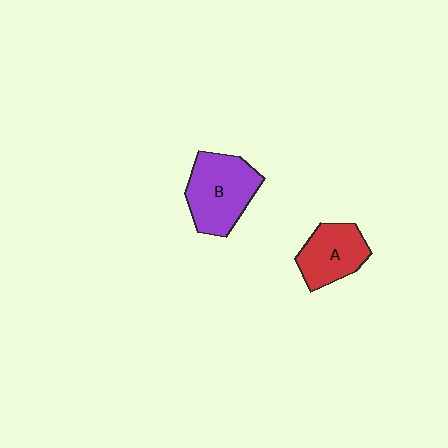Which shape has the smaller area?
Shape A (red).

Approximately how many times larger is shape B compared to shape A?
Approximately 1.3 times.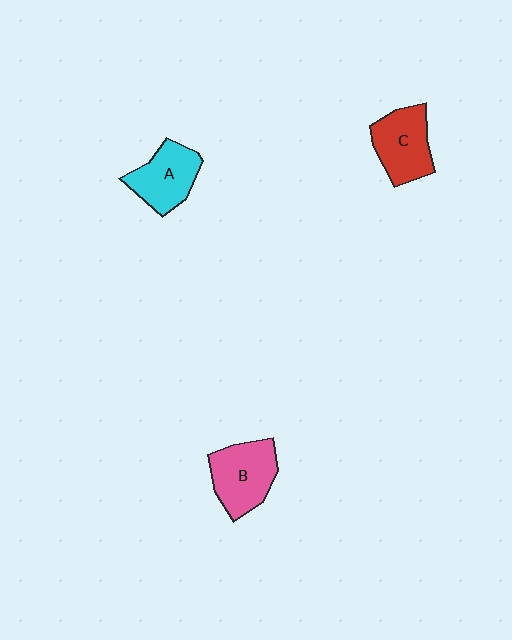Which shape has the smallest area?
Shape A (cyan).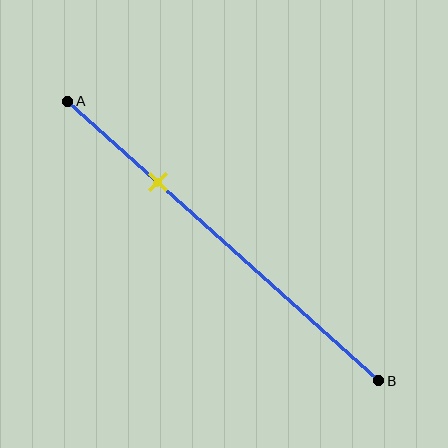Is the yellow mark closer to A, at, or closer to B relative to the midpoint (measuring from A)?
The yellow mark is closer to point A than the midpoint of segment AB.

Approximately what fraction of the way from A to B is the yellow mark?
The yellow mark is approximately 30% of the way from A to B.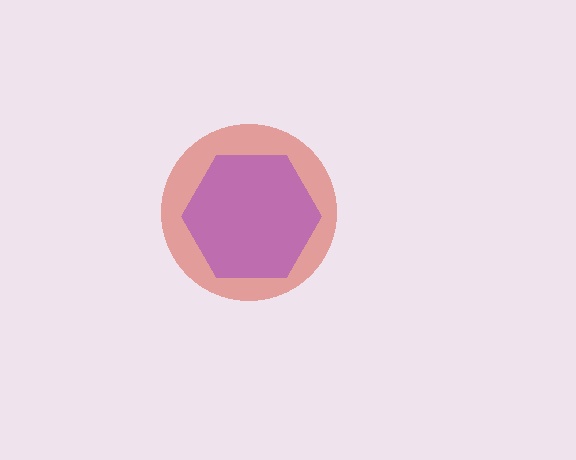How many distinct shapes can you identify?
There are 2 distinct shapes: a red circle, a purple hexagon.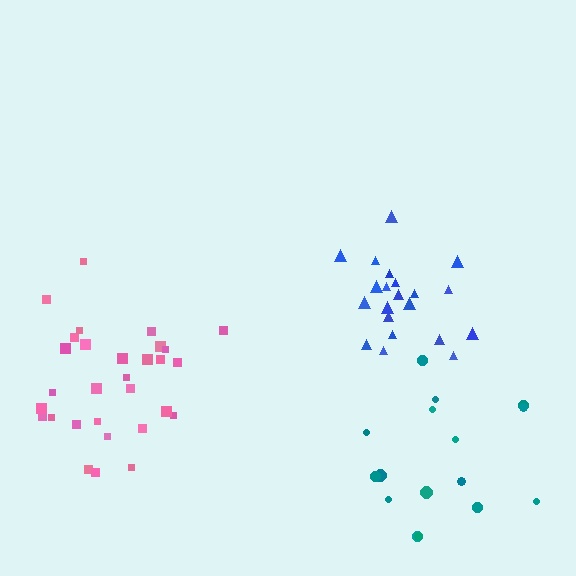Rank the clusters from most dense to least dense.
blue, pink, teal.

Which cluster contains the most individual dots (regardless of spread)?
Pink (30).